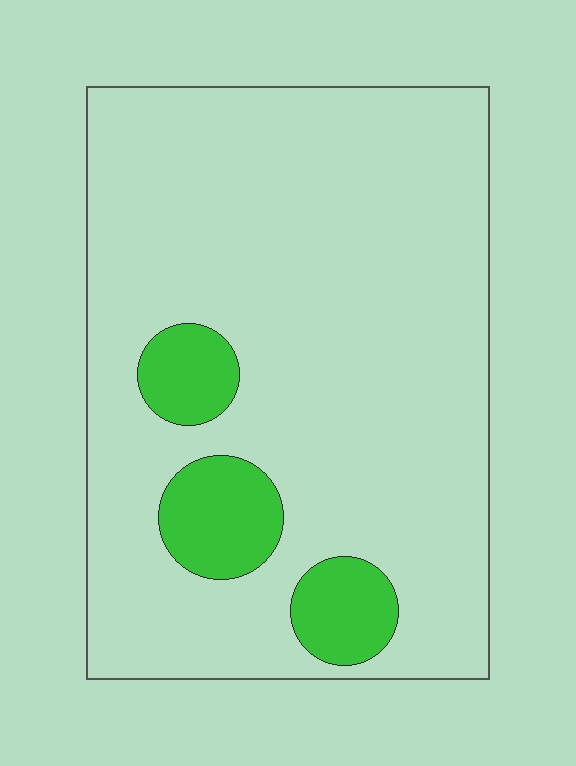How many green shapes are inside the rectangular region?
3.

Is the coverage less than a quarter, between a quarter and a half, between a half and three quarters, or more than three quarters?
Less than a quarter.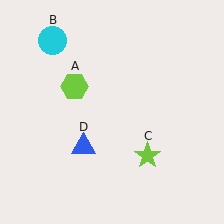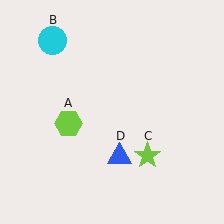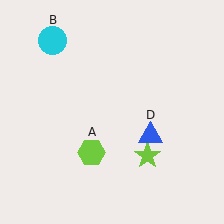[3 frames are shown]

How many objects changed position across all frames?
2 objects changed position: lime hexagon (object A), blue triangle (object D).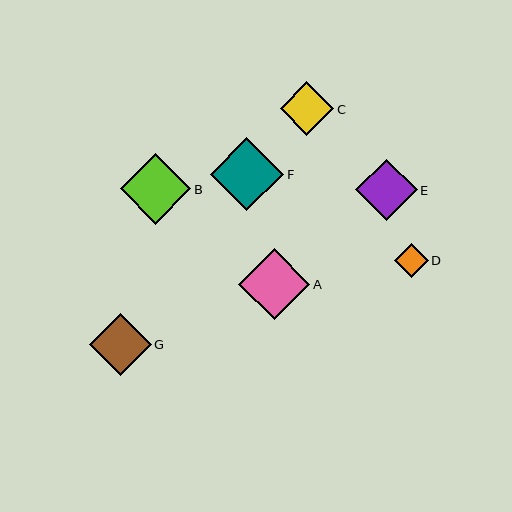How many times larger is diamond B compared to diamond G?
Diamond B is approximately 1.1 times the size of diamond G.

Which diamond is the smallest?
Diamond D is the smallest with a size of approximately 34 pixels.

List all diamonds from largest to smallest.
From largest to smallest: F, A, B, G, E, C, D.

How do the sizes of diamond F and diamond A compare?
Diamond F and diamond A are approximately the same size.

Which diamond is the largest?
Diamond F is the largest with a size of approximately 74 pixels.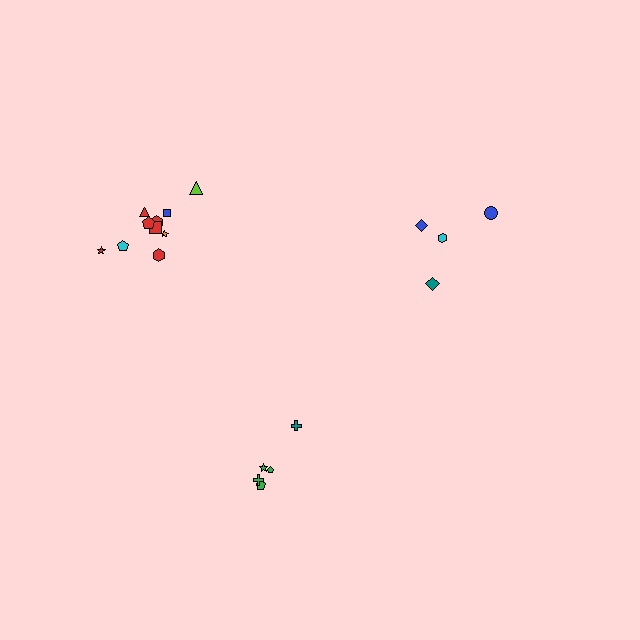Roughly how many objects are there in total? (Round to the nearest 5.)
Roughly 20 objects in total.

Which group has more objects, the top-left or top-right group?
The top-left group.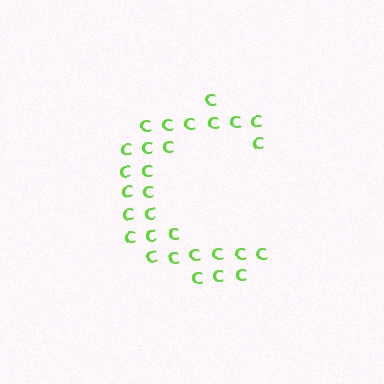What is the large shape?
The large shape is the letter C.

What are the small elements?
The small elements are letter C's.